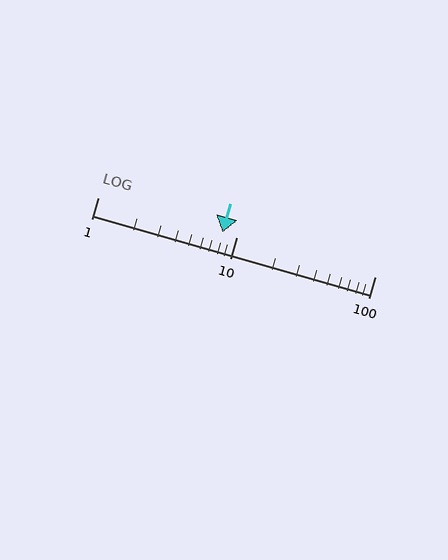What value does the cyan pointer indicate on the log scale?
The pointer indicates approximately 7.9.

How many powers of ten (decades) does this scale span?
The scale spans 2 decades, from 1 to 100.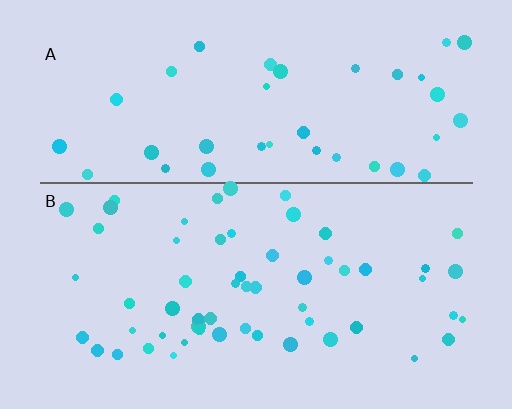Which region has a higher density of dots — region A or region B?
B (the bottom).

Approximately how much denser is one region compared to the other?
Approximately 1.5× — region B over region A.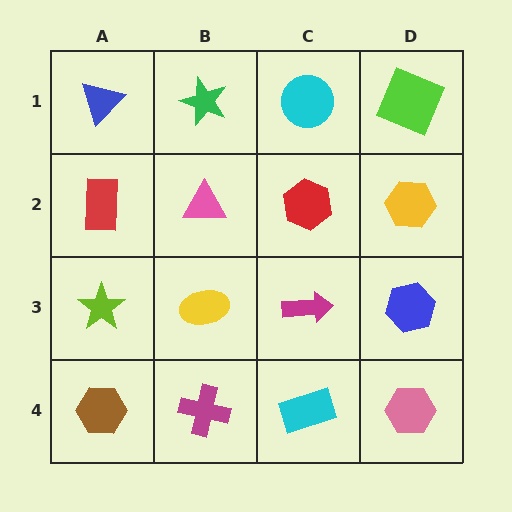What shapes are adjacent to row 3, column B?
A pink triangle (row 2, column B), a magenta cross (row 4, column B), a lime star (row 3, column A), a magenta arrow (row 3, column C).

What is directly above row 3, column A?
A red rectangle.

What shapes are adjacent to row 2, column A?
A blue triangle (row 1, column A), a lime star (row 3, column A), a pink triangle (row 2, column B).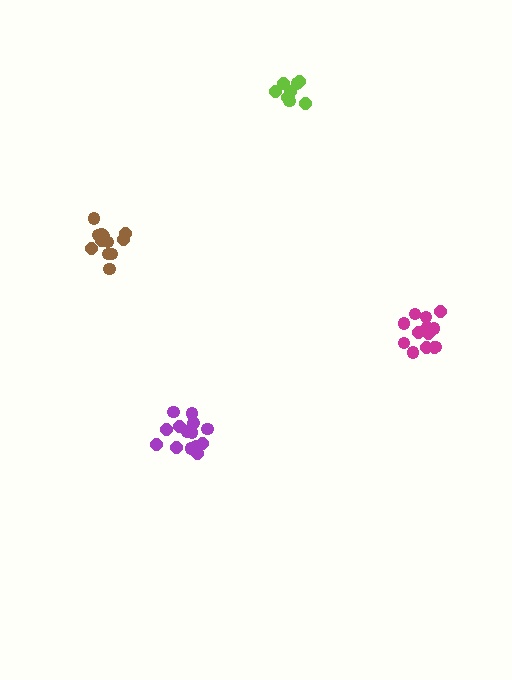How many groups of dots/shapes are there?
There are 4 groups.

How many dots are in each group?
Group 1: 12 dots, Group 2: 14 dots, Group 3: 13 dots, Group 4: 9 dots (48 total).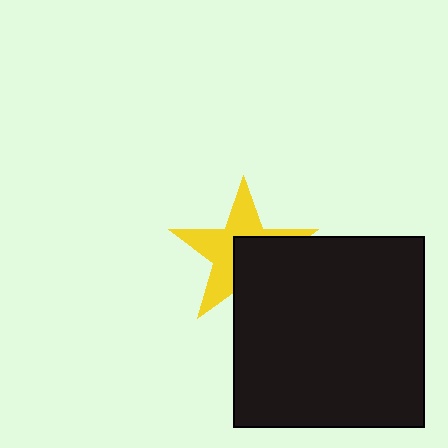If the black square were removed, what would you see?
You would see the complete yellow star.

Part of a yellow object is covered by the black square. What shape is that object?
It is a star.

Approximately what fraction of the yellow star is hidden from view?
Roughly 44% of the yellow star is hidden behind the black square.